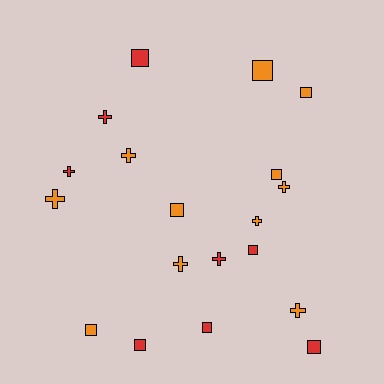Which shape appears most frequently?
Square, with 10 objects.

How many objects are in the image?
There are 19 objects.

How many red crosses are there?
There are 3 red crosses.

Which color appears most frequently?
Orange, with 11 objects.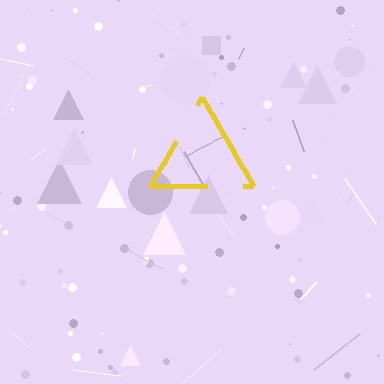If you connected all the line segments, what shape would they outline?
They would outline a triangle.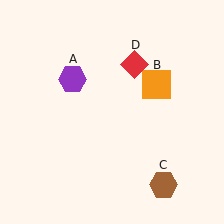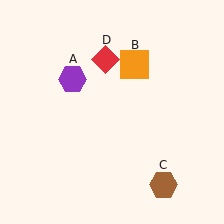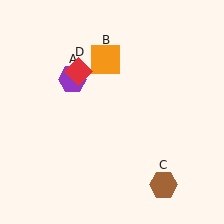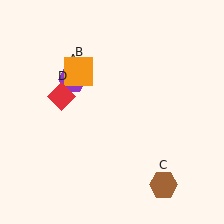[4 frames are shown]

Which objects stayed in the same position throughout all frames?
Purple hexagon (object A) and brown hexagon (object C) remained stationary.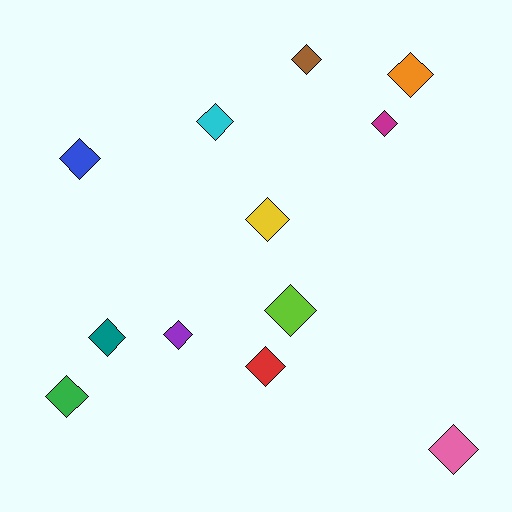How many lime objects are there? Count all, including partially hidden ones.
There is 1 lime object.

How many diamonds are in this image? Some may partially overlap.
There are 12 diamonds.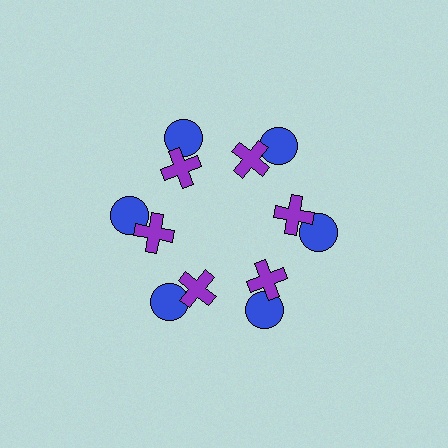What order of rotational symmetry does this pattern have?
This pattern has 6-fold rotational symmetry.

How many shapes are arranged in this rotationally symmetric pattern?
There are 12 shapes, arranged in 6 groups of 2.